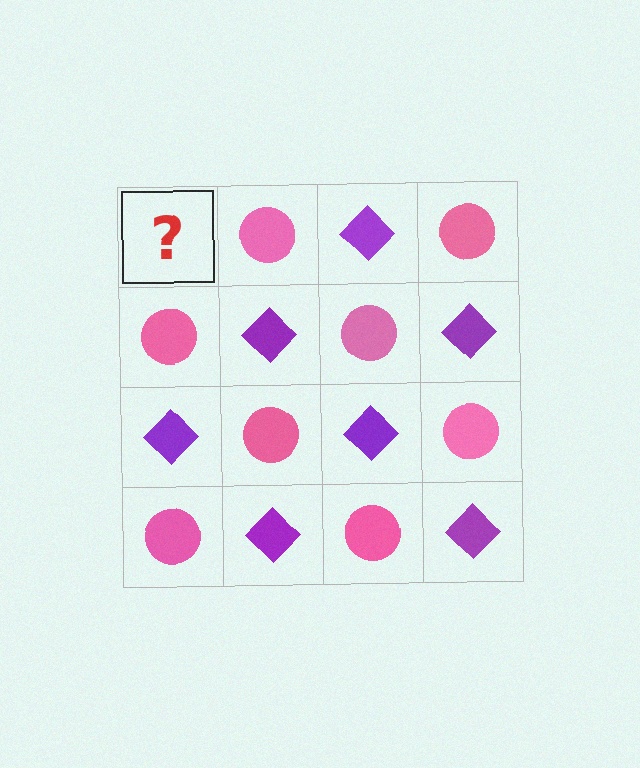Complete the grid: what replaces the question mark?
The question mark should be replaced with a purple diamond.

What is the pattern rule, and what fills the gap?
The rule is that it alternates purple diamond and pink circle in a checkerboard pattern. The gap should be filled with a purple diamond.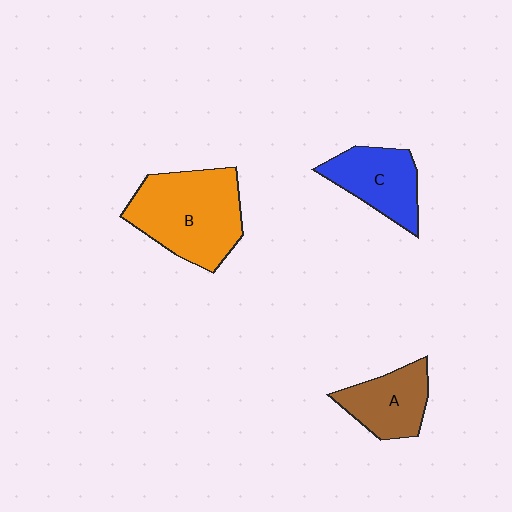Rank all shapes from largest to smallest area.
From largest to smallest: B (orange), C (blue), A (brown).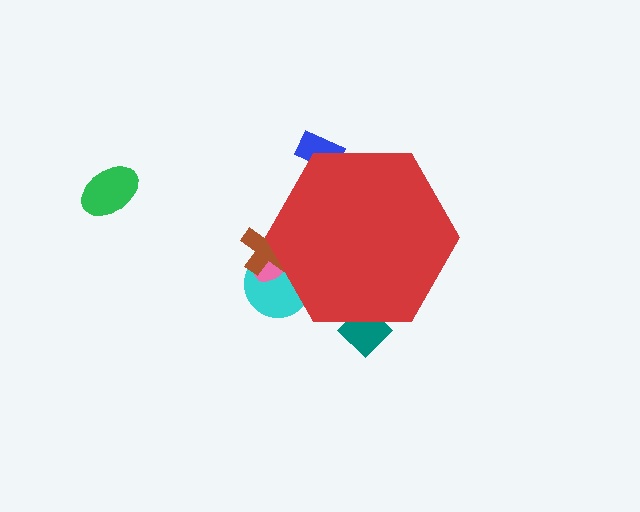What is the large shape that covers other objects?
A red hexagon.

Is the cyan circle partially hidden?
Yes, the cyan circle is partially hidden behind the red hexagon.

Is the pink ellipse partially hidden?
Yes, the pink ellipse is partially hidden behind the red hexagon.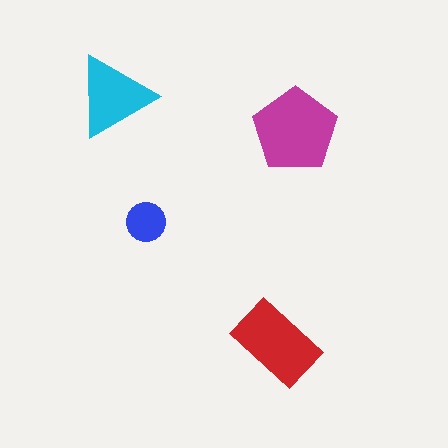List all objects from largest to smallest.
The magenta pentagon, the red rectangle, the cyan triangle, the blue circle.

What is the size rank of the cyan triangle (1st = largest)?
3rd.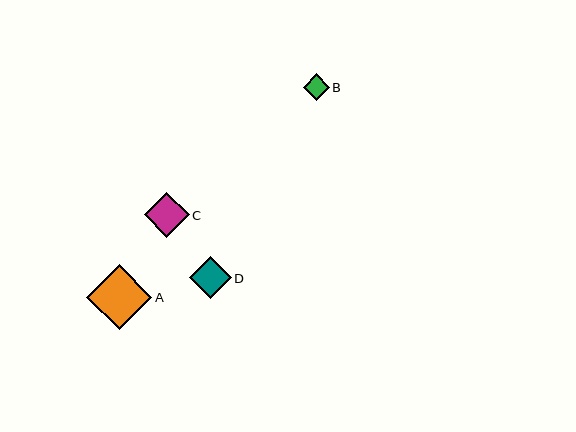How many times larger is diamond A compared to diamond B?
Diamond A is approximately 2.5 times the size of diamond B.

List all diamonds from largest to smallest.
From largest to smallest: A, C, D, B.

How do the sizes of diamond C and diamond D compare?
Diamond C and diamond D are approximately the same size.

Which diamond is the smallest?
Diamond B is the smallest with a size of approximately 26 pixels.